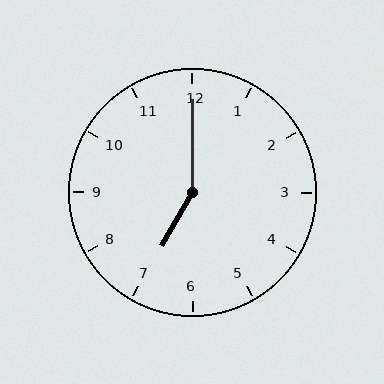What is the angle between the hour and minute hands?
Approximately 150 degrees.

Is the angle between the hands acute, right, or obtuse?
It is obtuse.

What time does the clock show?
7:00.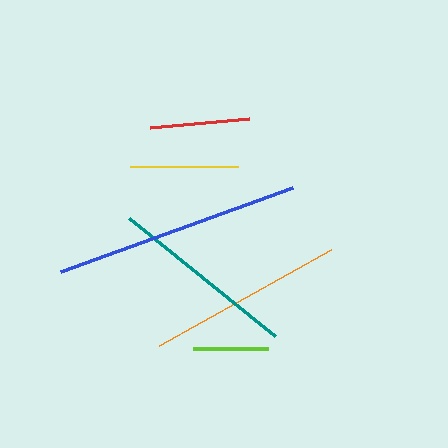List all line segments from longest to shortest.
From longest to shortest: blue, orange, teal, yellow, red, lime.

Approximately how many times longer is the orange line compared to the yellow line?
The orange line is approximately 1.8 times the length of the yellow line.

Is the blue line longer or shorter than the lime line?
The blue line is longer than the lime line.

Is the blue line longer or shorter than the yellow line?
The blue line is longer than the yellow line.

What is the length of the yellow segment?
The yellow segment is approximately 109 pixels long.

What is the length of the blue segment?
The blue segment is approximately 246 pixels long.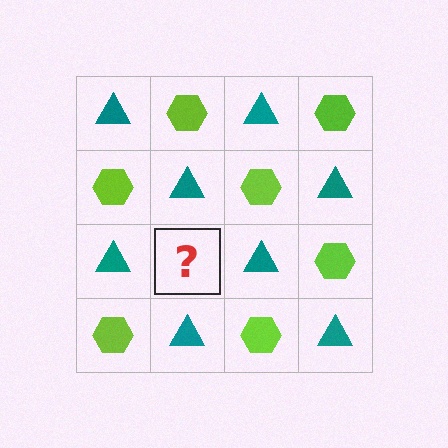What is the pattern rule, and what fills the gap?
The rule is that it alternates teal triangle and lime hexagon in a checkerboard pattern. The gap should be filled with a lime hexagon.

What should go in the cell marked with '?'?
The missing cell should contain a lime hexagon.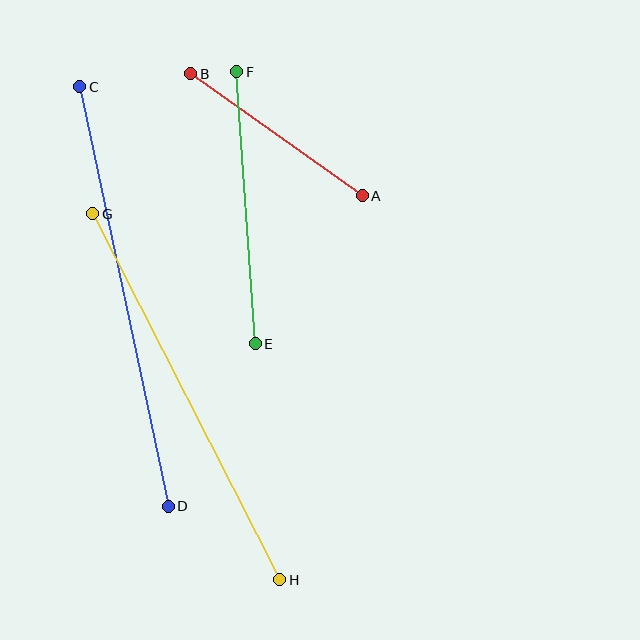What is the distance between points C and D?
The distance is approximately 429 pixels.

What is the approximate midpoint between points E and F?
The midpoint is at approximately (246, 208) pixels.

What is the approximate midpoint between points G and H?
The midpoint is at approximately (186, 397) pixels.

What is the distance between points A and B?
The distance is approximately 211 pixels.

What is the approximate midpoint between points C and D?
The midpoint is at approximately (124, 296) pixels.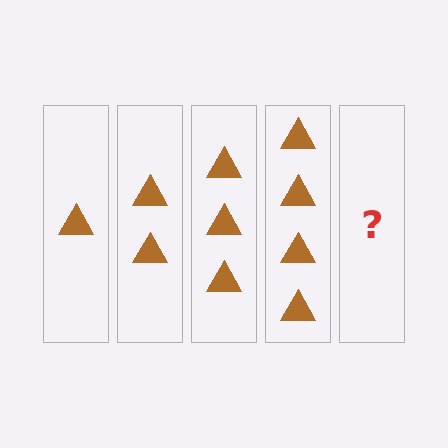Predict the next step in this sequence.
The next step is 5 triangles.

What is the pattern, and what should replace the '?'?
The pattern is that each step adds one more triangle. The '?' should be 5 triangles.